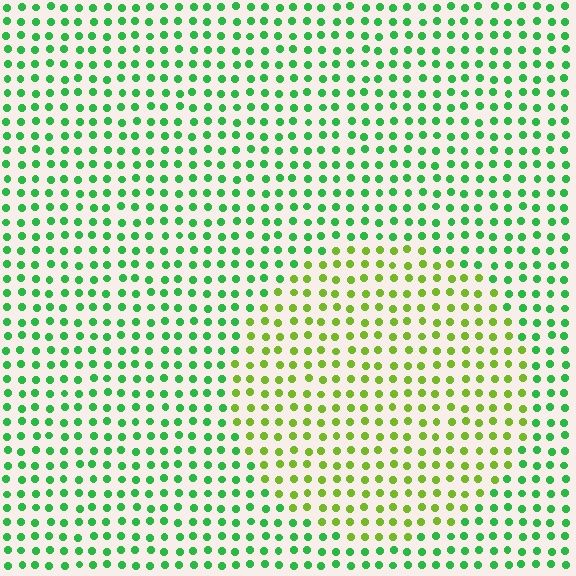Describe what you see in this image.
The image is filled with small green elements in a uniform arrangement. A circle-shaped region is visible where the elements are tinted to a slightly different hue, forming a subtle color boundary.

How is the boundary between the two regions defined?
The boundary is defined purely by a slight shift in hue (about 42 degrees). Spacing, size, and orientation are identical on both sides.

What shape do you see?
I see a circle.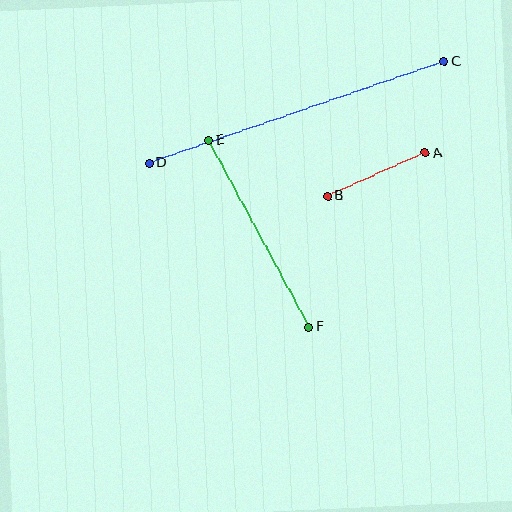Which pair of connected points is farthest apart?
Points C and D are farthest apart.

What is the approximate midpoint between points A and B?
The midpoint is at approximately (376, 175) pixels.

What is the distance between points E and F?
The distance is approximately 212 pixels.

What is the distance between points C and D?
The distance is approximately 312 pixels.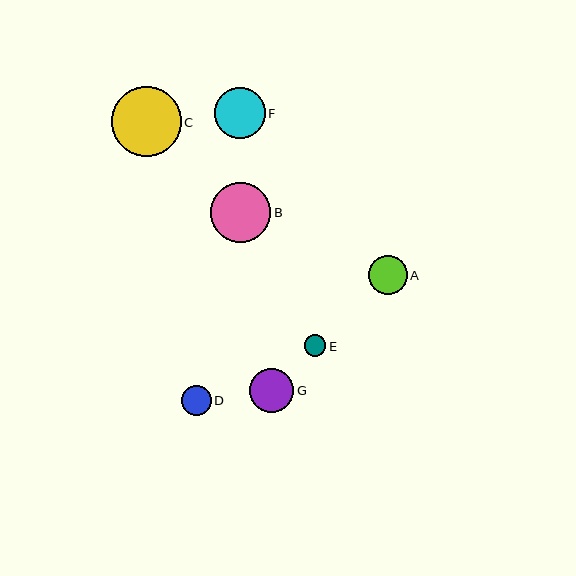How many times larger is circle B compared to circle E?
Circle B is approximately 2.8 times the size of circle E.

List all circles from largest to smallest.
From largest to smallest: C, B, F, G, A, D, E.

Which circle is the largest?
Circle C is the largest with a size of approximately 69 pixels.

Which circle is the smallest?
Circle E is the smallest with a size of approximately 22 pixels.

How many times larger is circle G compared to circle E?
Circle G is approximately 2.0 times the size of circle E.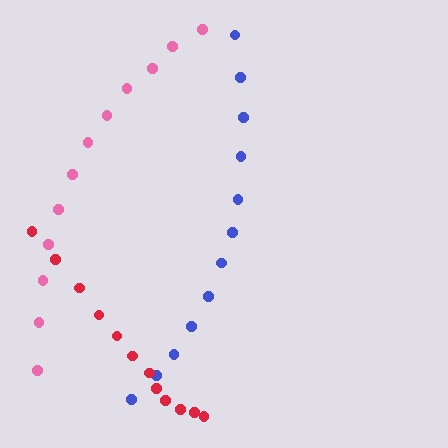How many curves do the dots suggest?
There are 3 distinct paths.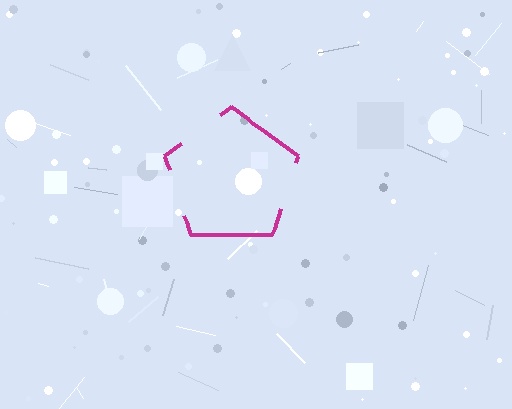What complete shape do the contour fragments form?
The contour fragments form a pentagon.